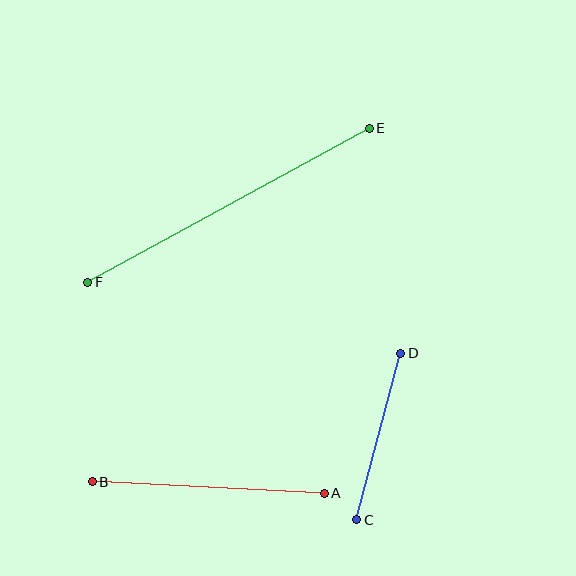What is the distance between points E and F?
The distance is approximately 321 pixels.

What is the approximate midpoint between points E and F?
The midpoint is at approximately (229, 205) pixels.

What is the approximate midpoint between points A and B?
The midpoint is at approximately (208, 487) pixels.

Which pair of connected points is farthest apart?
Points E and F are farthest apart.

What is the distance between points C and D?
The distance is approximately 172 pixels.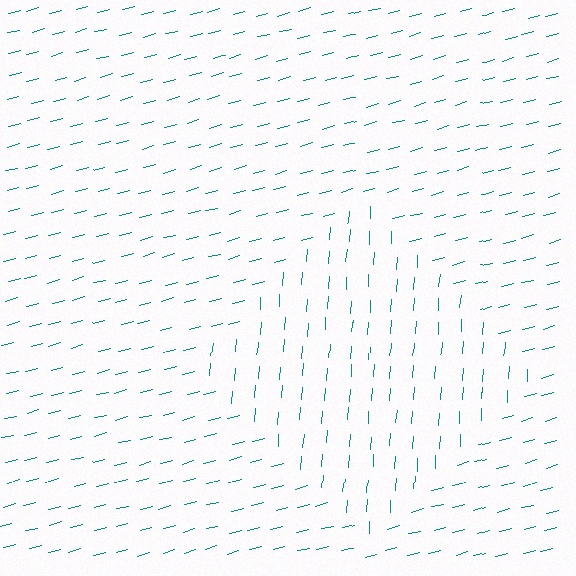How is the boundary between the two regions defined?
The boundary is defined purely by a change in line orientation (approximately 71 degrees difference). All lines are the same color and thickness.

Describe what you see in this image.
The image is filled with small teal line segments. A diamond region in the image has lines oriented differently from the surrounding lines, creating a visible texture boundary.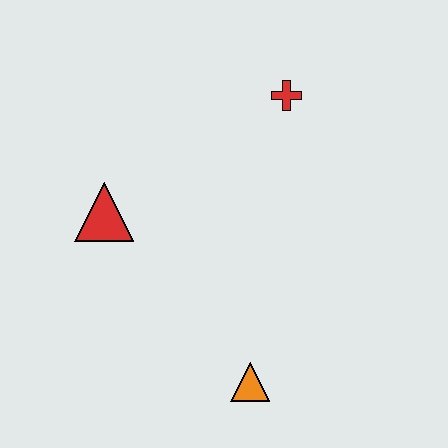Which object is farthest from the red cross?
The orange triangle is farthest from the red cross.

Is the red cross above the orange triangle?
Yes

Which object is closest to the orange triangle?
The red triangle is closest to the orange triangle.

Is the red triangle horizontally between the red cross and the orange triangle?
No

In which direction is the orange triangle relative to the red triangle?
The orange triangle is below the red triangle.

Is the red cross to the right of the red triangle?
Yes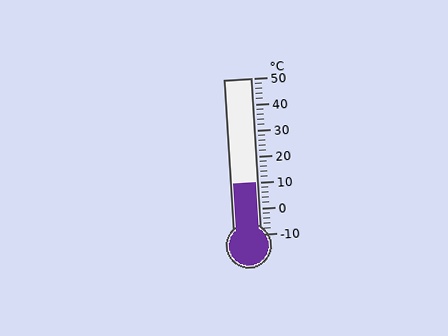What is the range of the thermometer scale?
The thermometer scale ranges from -10°C to 50°C.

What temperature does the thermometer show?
The thermometer shows approximately 10°C.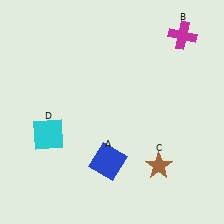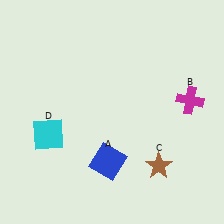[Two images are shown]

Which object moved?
The magenta cross (B) moved down.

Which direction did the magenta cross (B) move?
The magenta cross (B) moved down.